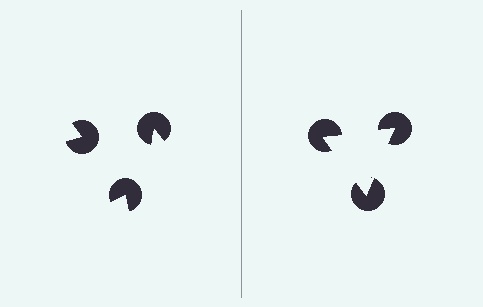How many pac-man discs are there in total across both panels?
6 — 3 on each side.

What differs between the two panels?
The pac-man discs are positioned identically on both sides; only the wedge orientations differ. On the right they align to a triangle; on the left they are misaligned.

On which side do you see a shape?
An illusory triangle appears on the right side. On the left side the wedge cuts are rotated, so no coherent shape forms.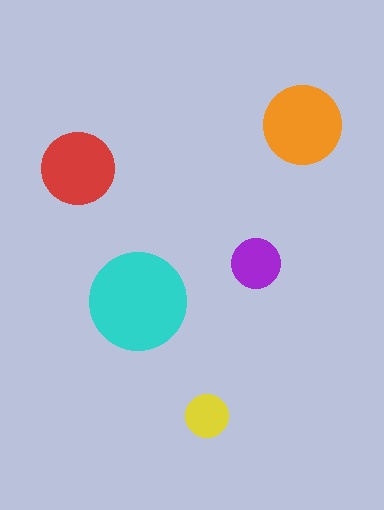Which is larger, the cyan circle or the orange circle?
The cyan one.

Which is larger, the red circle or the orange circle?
The orange one.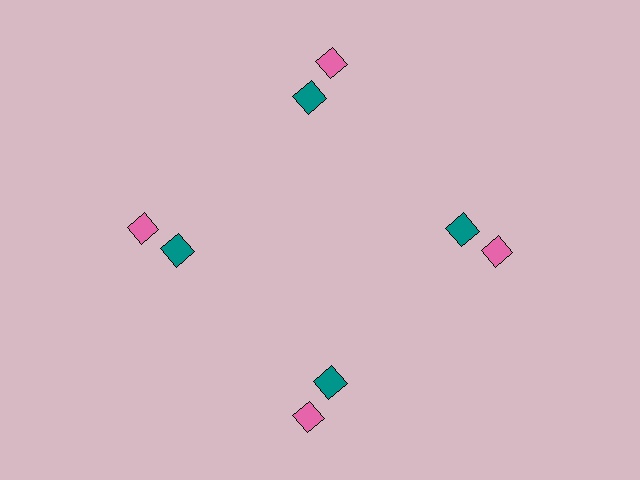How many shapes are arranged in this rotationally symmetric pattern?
There are 8 shapes, arranged in 4 groups of 2.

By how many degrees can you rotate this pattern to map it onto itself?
The pattern maps onto itself every 90 degrees of rotation.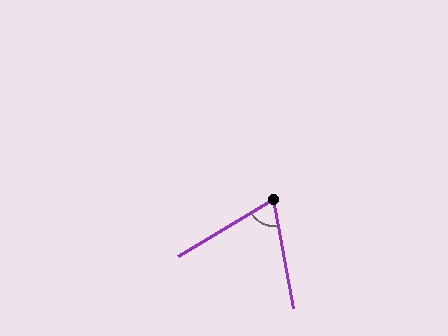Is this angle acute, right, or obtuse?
It is acute.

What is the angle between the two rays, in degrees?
Approximately 70 degrees.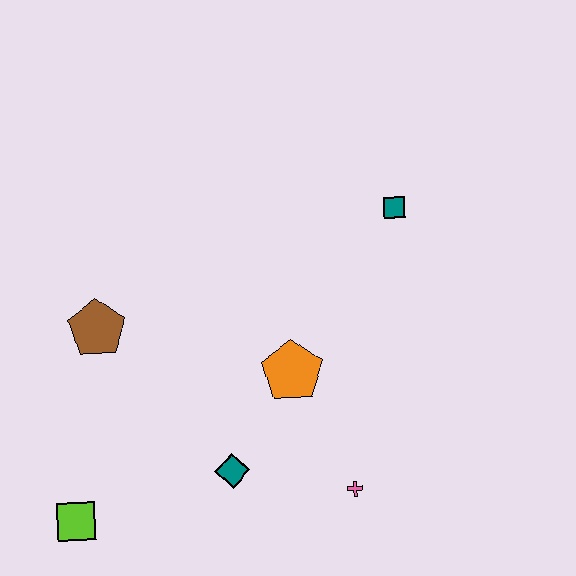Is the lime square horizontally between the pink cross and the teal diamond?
No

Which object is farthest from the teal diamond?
The teal square is farthest from the teal diamond.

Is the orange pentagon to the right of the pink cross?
No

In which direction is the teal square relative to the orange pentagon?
The teal square is above the orange pentagon.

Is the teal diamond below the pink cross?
No